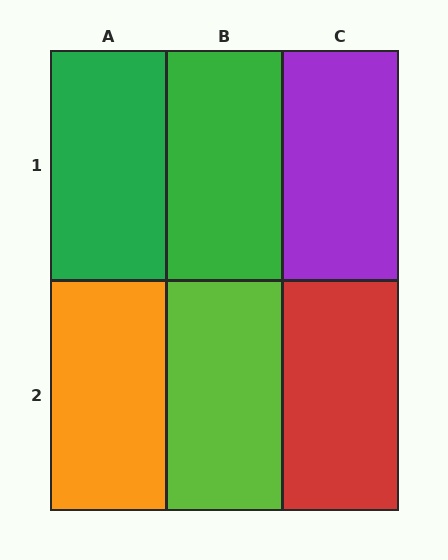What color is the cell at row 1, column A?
Green.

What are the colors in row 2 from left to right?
Orange, lime, red.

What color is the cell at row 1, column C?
Purple.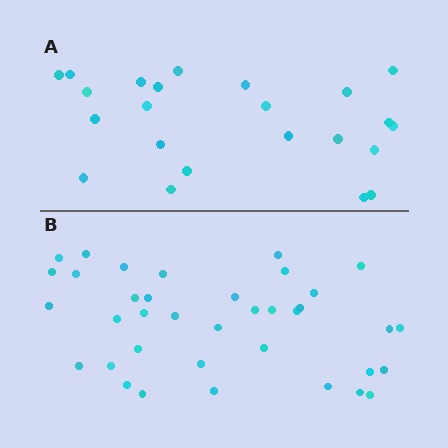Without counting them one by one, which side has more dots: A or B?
Region B (the bottom region) has more dots.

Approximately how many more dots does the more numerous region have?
Region B has approximately 15 more dots than region A.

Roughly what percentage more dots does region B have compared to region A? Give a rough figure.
About 60% more.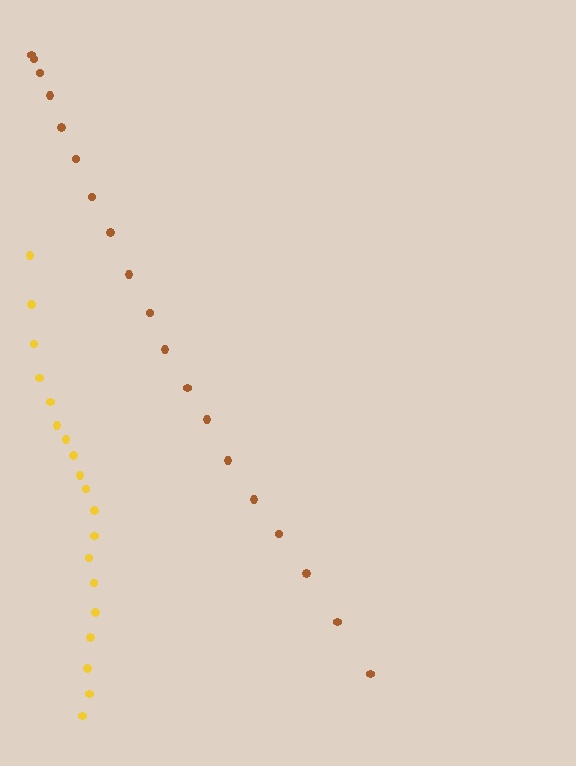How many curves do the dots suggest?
There are 2 distinct paths.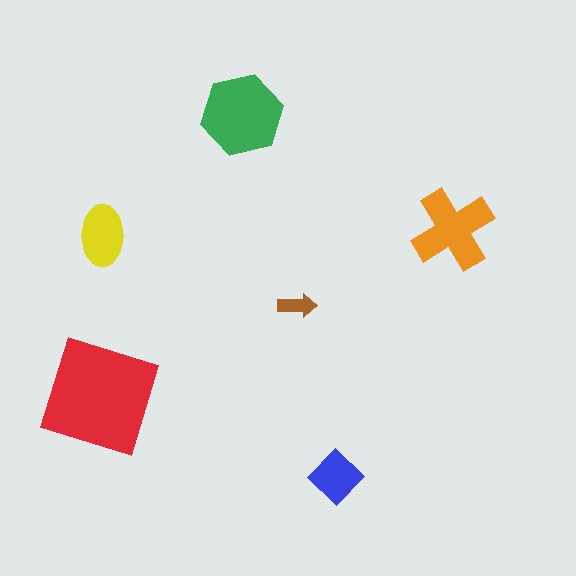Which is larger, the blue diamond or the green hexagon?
The green hexagon.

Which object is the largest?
The red square.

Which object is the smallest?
The brown arrow.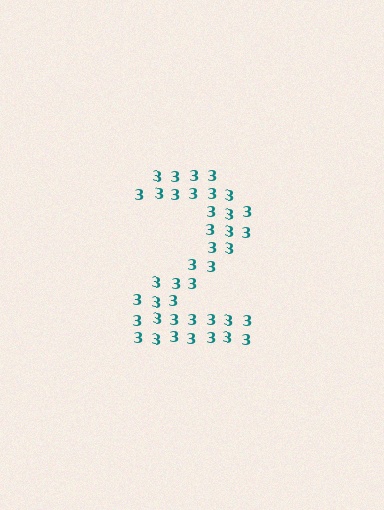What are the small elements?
The small elements are digit 3's.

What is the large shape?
The large shape is the digit 2.